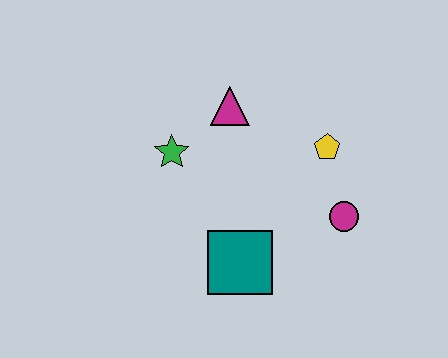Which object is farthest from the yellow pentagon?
The green star is farthest from the yellow pentagon.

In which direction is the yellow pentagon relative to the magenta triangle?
The yellow pentagon is to the right of the magenta triangle.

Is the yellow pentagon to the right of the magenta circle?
No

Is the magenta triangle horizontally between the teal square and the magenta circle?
No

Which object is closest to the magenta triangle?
The green star is closest to the magenta triangle.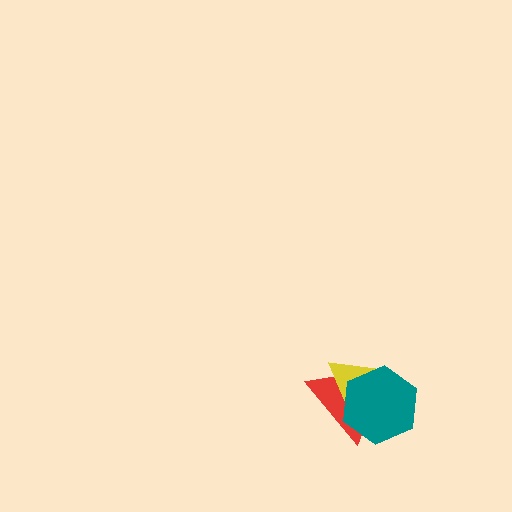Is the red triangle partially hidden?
Yes, it is partially covered by another shape.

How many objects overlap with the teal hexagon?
2 objects overlap with the teal hexagon.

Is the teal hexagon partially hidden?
No, no other shape covers it.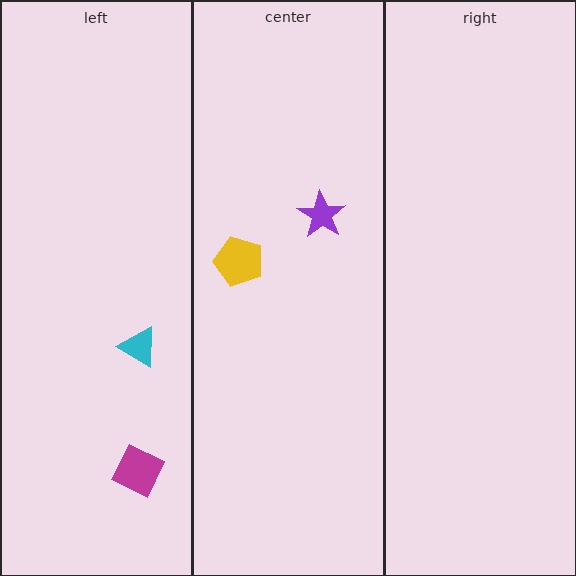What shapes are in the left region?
The magenta square, the cyan triangle.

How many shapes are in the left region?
2.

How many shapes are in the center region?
2.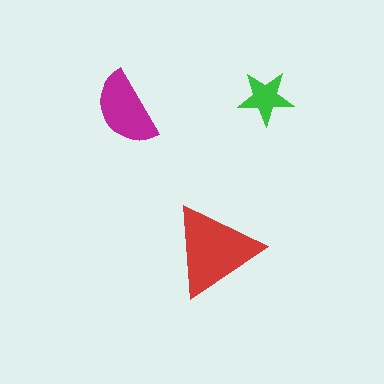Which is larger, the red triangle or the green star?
The red triangle.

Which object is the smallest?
The green star.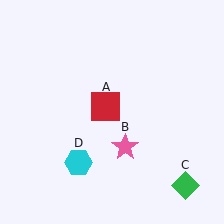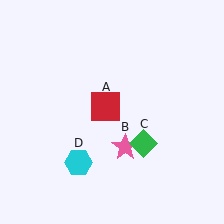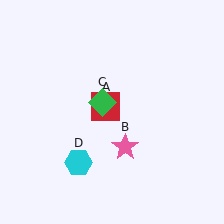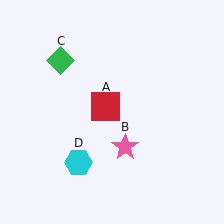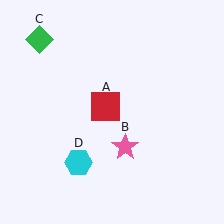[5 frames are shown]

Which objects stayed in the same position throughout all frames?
Red square (object A) and pink star (object B) and cyan hexagon (object D) remained stationary.